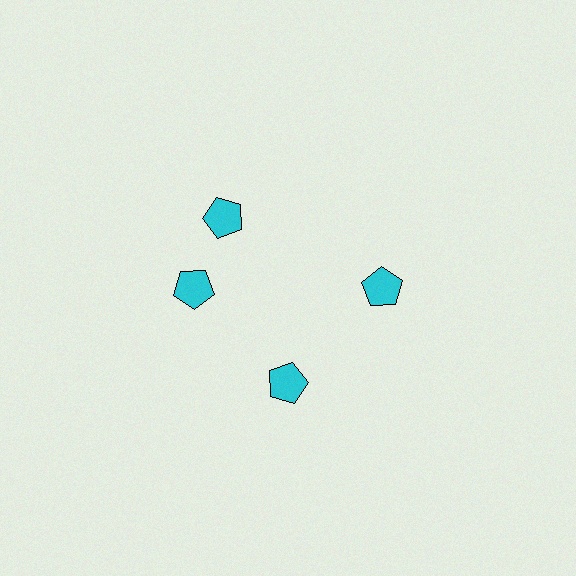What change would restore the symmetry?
The symmetry would be restored by rotating it back into even spacing with its neighbors so that all 4 pentagons sit at equal angles and equal distance from the center.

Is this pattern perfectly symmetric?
No. The 4 cyan pentagons are arranged in a ring, but one element near the 12 o'clock position is rotated out of alignment along the ring, breaking the 4-fold rotational symmetry.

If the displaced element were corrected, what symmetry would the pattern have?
It would have 4-fold rotational symmetry — the pattern would map onto itself every 90 degrees.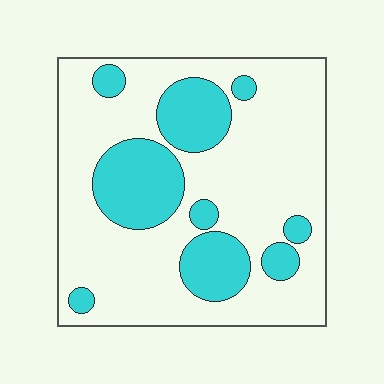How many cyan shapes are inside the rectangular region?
9.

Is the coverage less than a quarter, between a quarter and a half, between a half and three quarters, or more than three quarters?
Between a quarter and a half.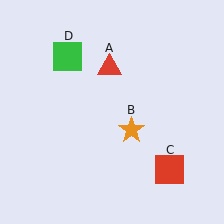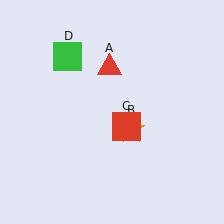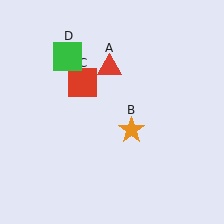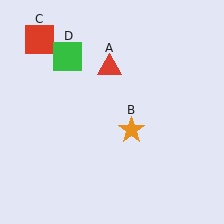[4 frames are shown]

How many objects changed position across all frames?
1 object changed position: red square (object C).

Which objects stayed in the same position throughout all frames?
Red triangle (object A) and orange star (object B) and green square (object D) remained stationary.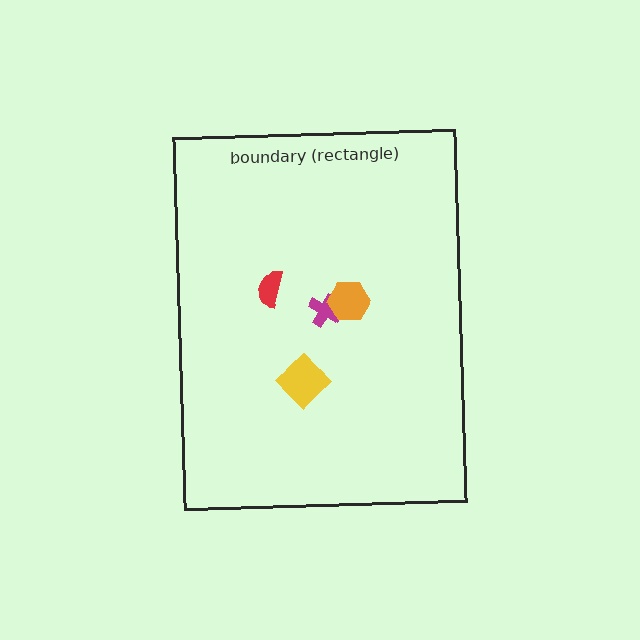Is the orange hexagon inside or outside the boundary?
Inside.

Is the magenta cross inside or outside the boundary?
Inside.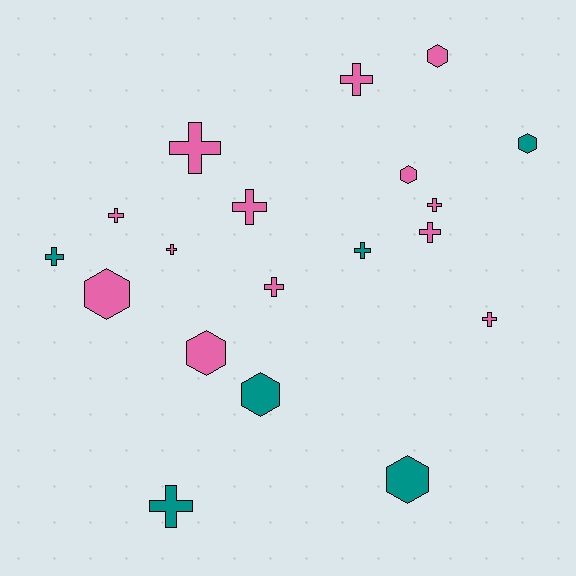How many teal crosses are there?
There are 3 teal crosses.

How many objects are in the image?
There are 19 objects.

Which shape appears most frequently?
Cross, with 12 objects.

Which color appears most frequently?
Pink, with 13 objects.